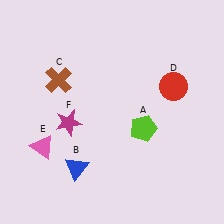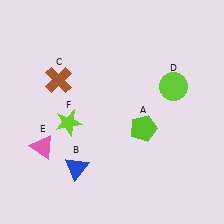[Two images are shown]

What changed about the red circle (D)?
In Image 1, D is red. In Image 2, it changed to lime.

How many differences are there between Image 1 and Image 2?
There are 2 differences between the two images.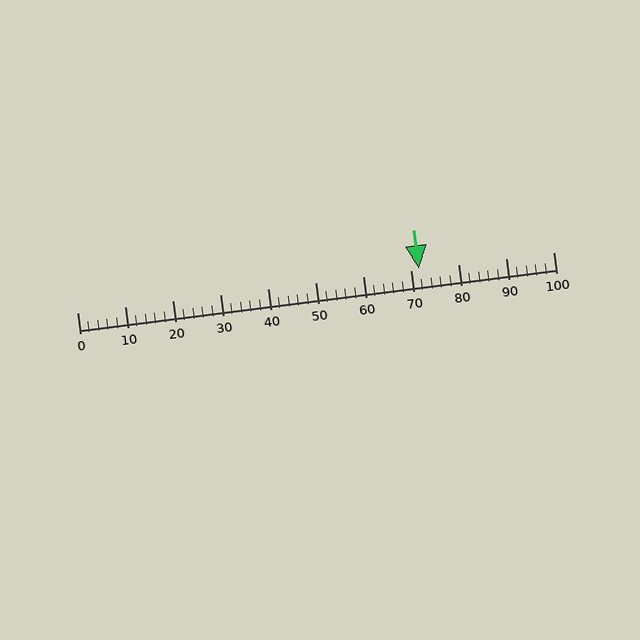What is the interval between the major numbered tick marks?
The major tick marks are spaced 10 units apart.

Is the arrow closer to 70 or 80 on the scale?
The arrow is closer to 70.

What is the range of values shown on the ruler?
The ruler shows values from 0 to 100.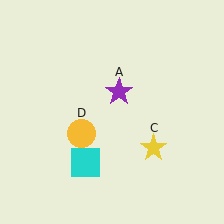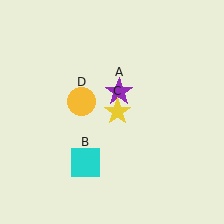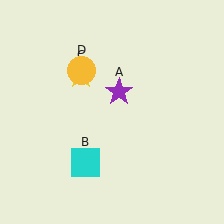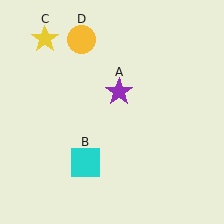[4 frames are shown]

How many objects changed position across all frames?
2 objects changed position: yellow star (object C), yellow circle (object D).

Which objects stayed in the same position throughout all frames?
Purple star (object A) and cyan square (object B) remained stationary.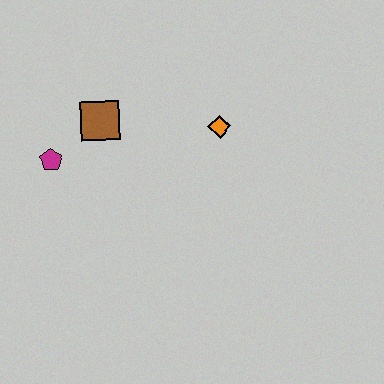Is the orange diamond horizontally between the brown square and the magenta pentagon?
No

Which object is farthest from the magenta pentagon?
The orange diamond is farthest from the magenta pentagon.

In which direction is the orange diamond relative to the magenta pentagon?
The orange diamond is to the right of the magenta pentagon.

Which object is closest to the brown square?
The magenta pentagon is closest to the brown square.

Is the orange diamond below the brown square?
Yes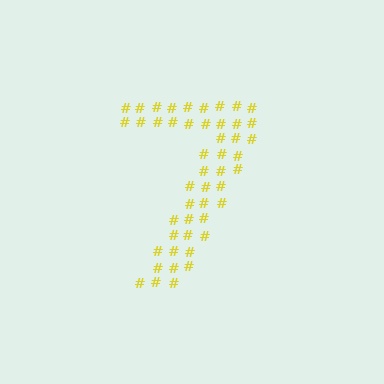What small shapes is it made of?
It is made of small hash symbols.